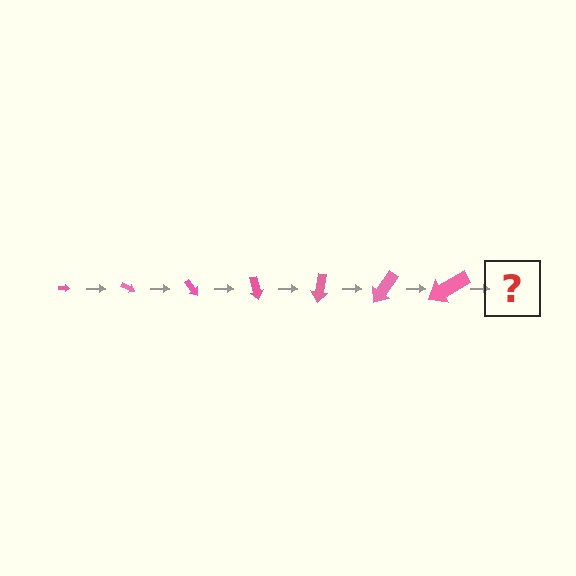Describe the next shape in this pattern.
It should be an arrow, larger than the previous one and rotated 175 degrees from the start.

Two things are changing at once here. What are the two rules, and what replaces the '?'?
The two rules are that the arrow grows larger each step and it rotates 25 degrees each step. The '?' should be an arrow, larger than the previous one and rotated 175 degrees from the start.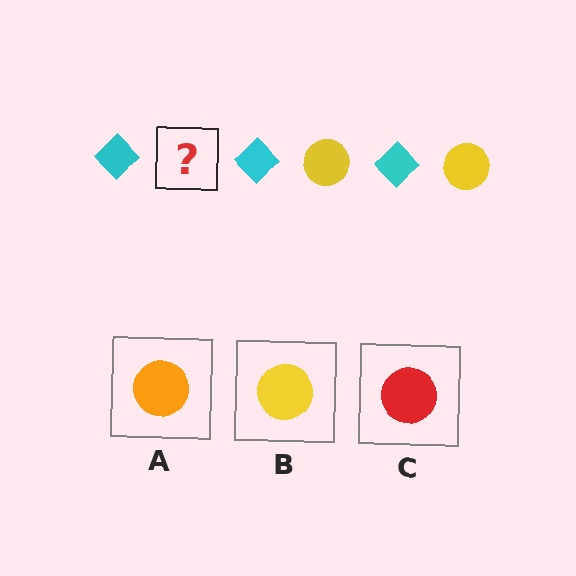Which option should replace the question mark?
Option B.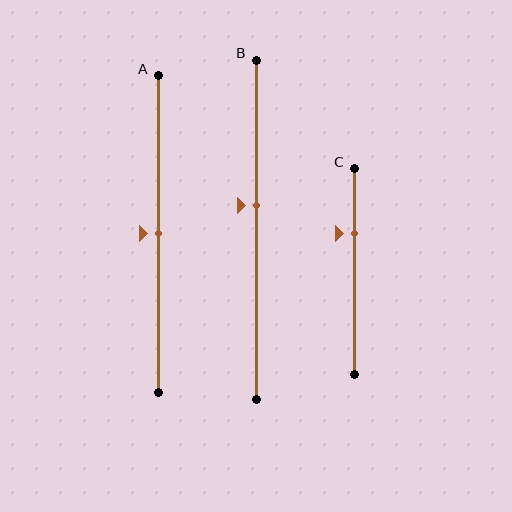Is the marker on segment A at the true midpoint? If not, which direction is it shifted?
Yes, the marker on segment A is at the true midpoint.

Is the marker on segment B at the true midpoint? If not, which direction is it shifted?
No, the marker on segment B is shifted upward by about 7% of the segment length.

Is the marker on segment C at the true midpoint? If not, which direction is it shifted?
No, the marker on segment C is shifted upward by about 19% of the segment length.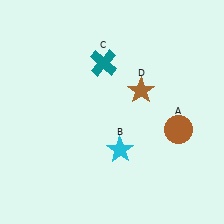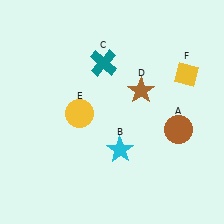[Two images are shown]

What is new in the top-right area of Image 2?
A yellow diamond (F) was added in the top-right area of Image 2.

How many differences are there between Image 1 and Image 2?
There are 2 differences between the two images.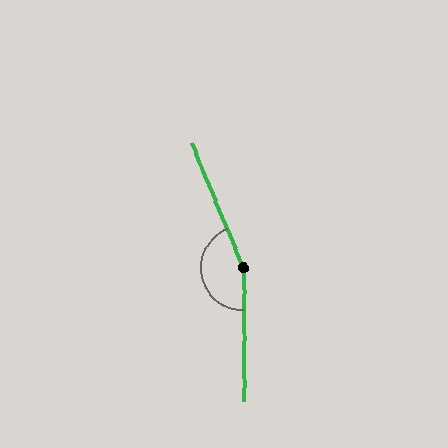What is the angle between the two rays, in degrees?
Approximately 158 degrees.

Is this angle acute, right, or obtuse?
It is obtuse.